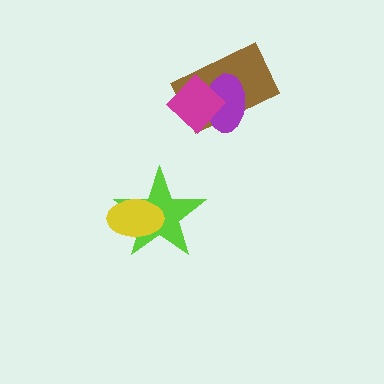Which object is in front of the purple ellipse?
The magenta diamond is in front of the purple ellipse.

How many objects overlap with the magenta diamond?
2 objects overlap with the magenta diamond.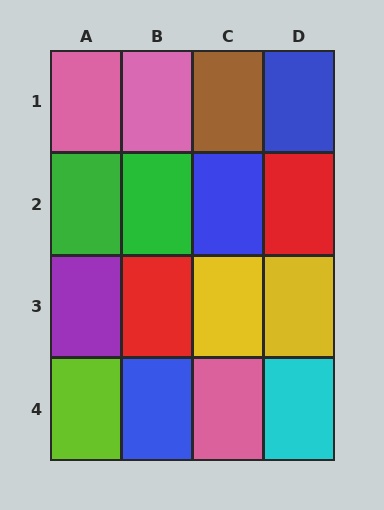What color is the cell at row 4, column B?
Blue.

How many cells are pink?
3 cells are pink.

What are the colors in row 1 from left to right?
Pink, pink, brown, blue.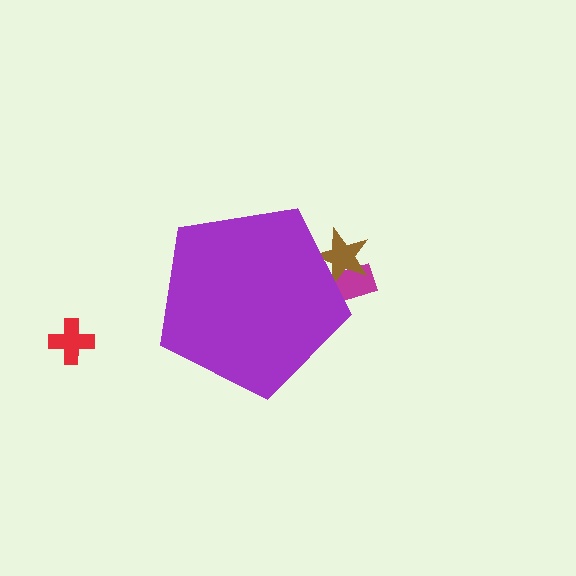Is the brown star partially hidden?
Yes, the brown star is partially hidden behind the purple pentagon.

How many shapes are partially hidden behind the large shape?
2 shapes are partially hidden.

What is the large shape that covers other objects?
A purple pentagon.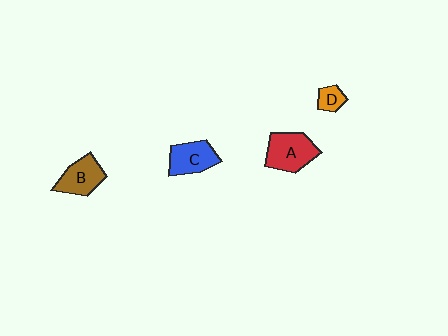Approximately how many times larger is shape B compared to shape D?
Approximately 2.3 times.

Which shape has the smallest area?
Shape D (orange).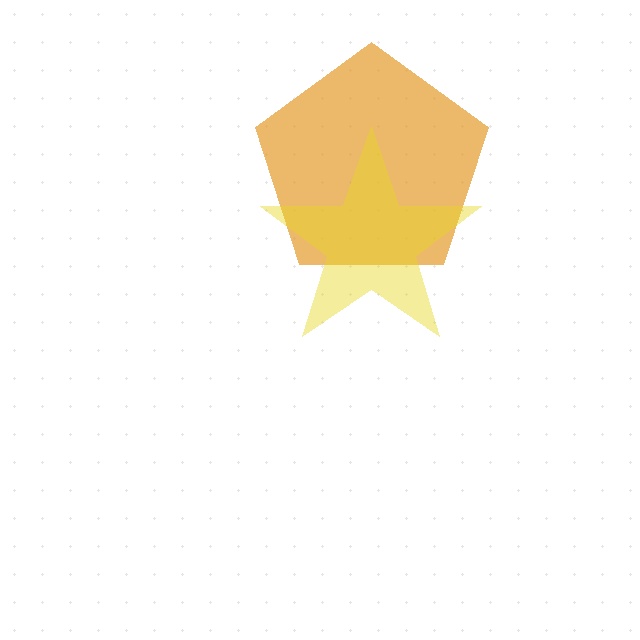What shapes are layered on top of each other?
The layered shapes are: an orange pentagon, a yellow star.